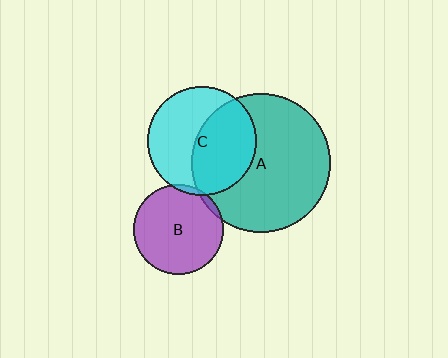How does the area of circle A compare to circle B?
Approximately 2.4 times.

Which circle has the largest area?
Circle A (teal).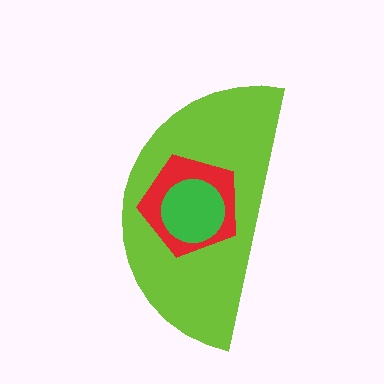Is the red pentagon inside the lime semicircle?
Yes.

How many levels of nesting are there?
3.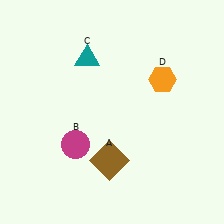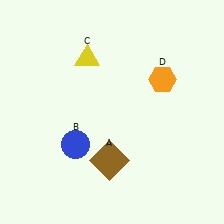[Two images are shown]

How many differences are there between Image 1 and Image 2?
There are 2 differences between the two images.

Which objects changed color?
B changed from magenta to blue. C changed from teal to yellow.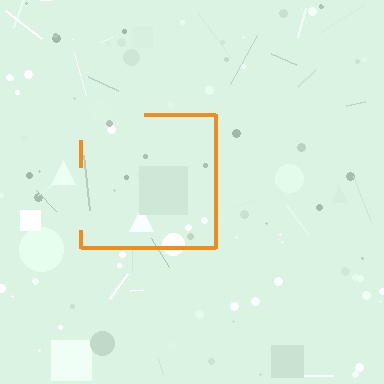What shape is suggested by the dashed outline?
The dashed outline suggests a square.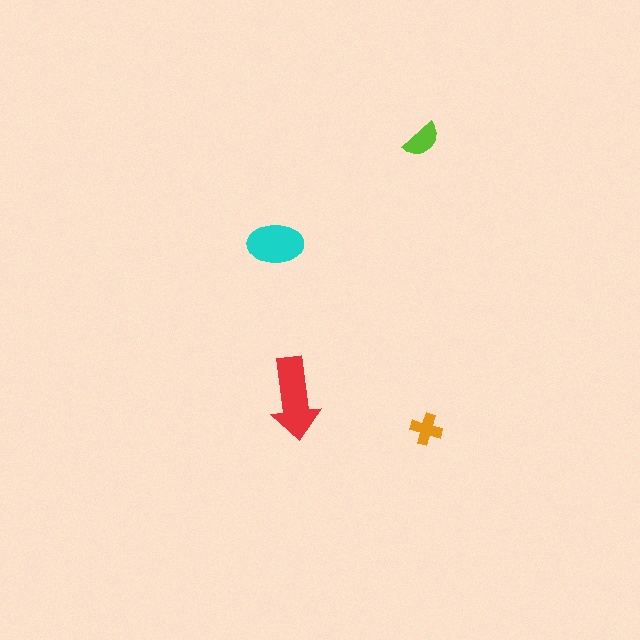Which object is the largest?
The red arrow.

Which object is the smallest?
The orange cross.